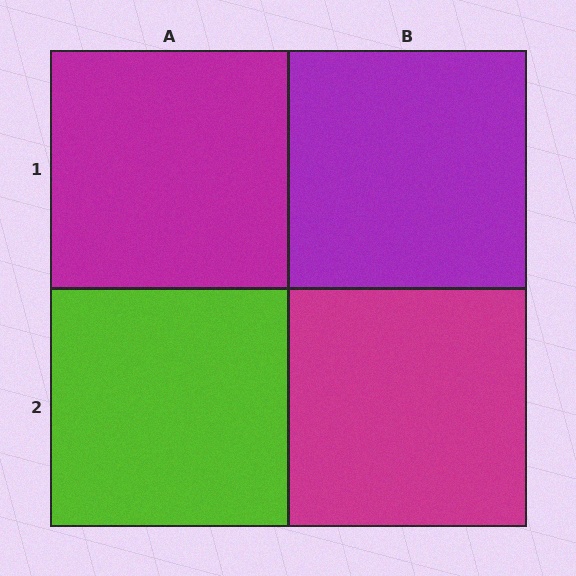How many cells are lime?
1 cell is lime.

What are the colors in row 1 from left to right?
Magenta, purple.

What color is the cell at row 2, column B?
Magenta.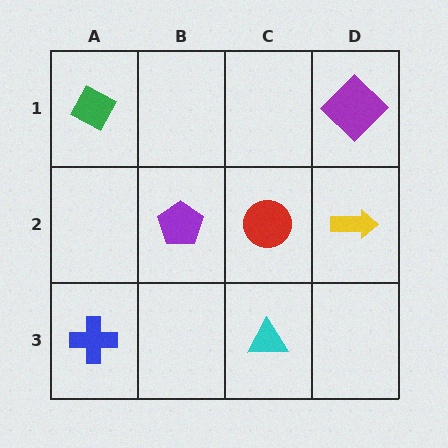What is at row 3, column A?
A blue cross.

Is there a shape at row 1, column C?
No, that cell is empty.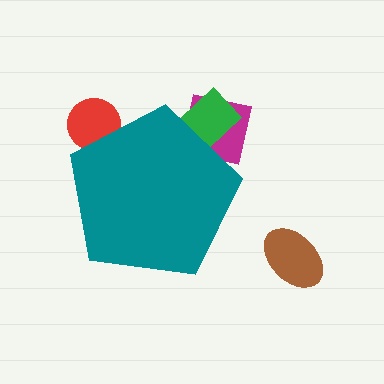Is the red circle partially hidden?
Yes, the red circle is partially hidden behind the teal pentagon.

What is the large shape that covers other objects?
A teal pentagon.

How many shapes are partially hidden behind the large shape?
3 shapes are partially hidden.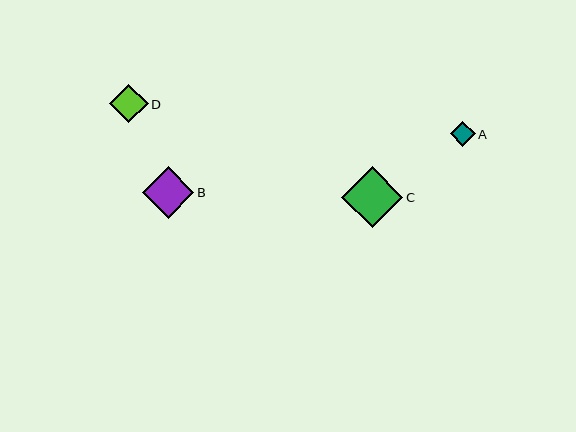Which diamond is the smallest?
Diamond A is the smallest with a size of approximately 24 pixels.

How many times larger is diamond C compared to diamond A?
Diamond C is approximately 2.5 times the size of diamond A.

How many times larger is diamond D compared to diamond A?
Diamond D is approximately 1.6 times the size of diamond A.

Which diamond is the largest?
Diamond C is the largest with a size of approximately 61 pixels.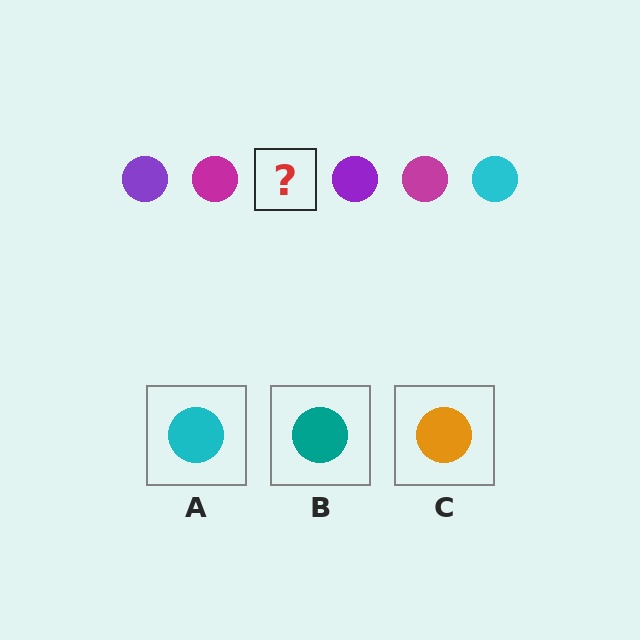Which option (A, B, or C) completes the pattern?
A.